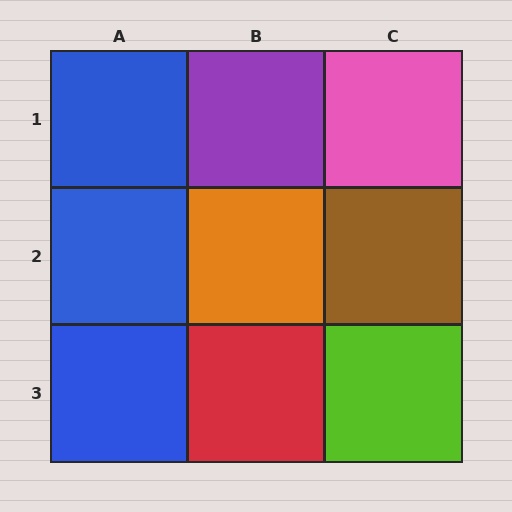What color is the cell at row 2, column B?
Orange.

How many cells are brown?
1 cell is brown.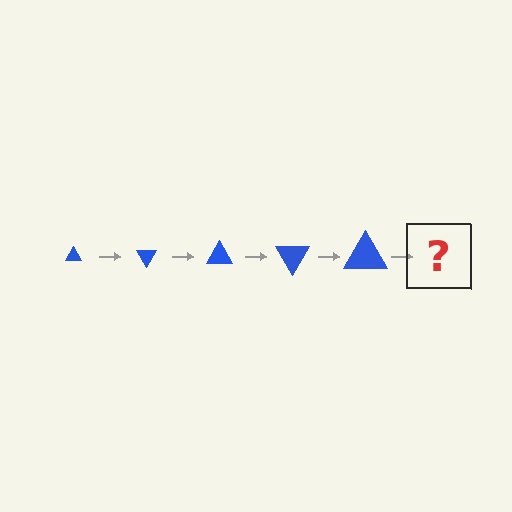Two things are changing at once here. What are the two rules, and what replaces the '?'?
The two rules are that the triangle grows larger each step and it rotates 60 degrees each step. The '?' should be a triangle, larger than the previous one and rotated 300 degrees from the start.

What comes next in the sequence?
The next element should be a triangle, larger than the previous one and rotated 300 degrees from the start.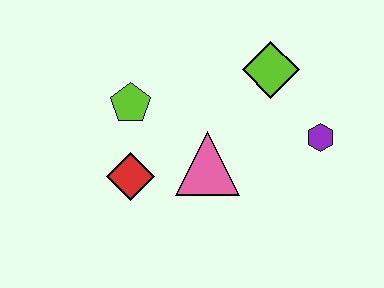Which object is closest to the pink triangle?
The red diamond is closest to the pink triangle.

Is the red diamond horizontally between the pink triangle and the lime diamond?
No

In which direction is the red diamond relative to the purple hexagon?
The red diamond is to the left of the purple hexagon.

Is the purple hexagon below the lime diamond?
Yes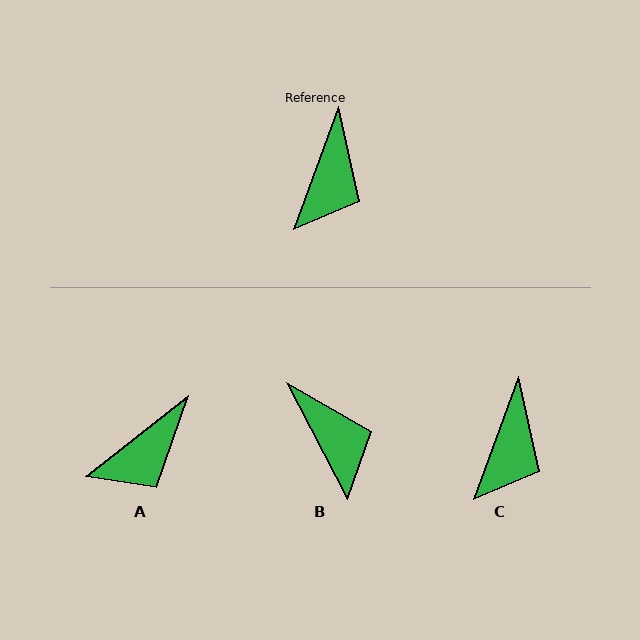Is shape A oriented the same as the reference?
No, it is off by about 32 degrees.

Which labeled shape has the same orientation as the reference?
C.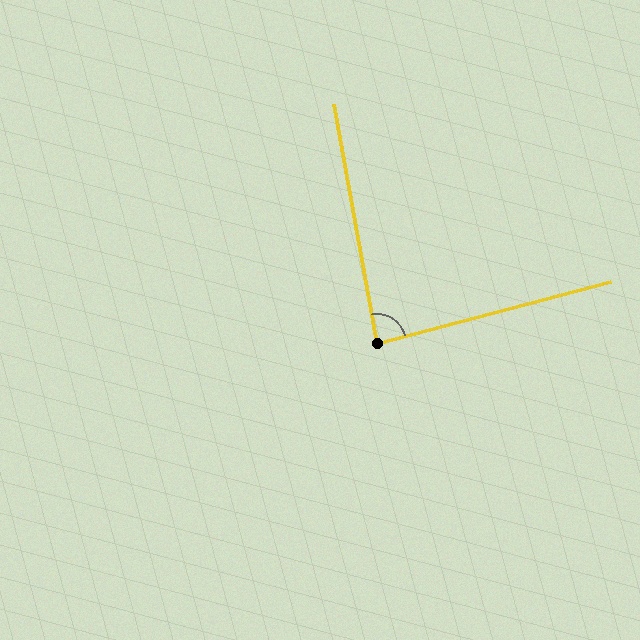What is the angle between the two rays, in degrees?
Approximately 85 degrees.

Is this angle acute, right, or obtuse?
It is approximately a right angle.